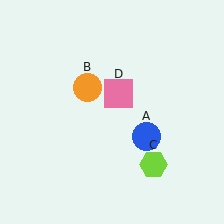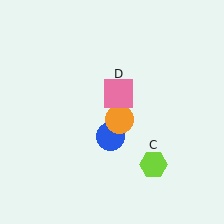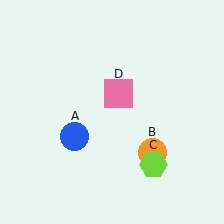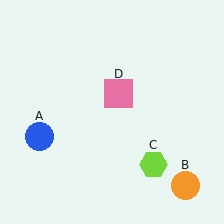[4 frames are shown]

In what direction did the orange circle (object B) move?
The orange circle (object B) moved down and to the right.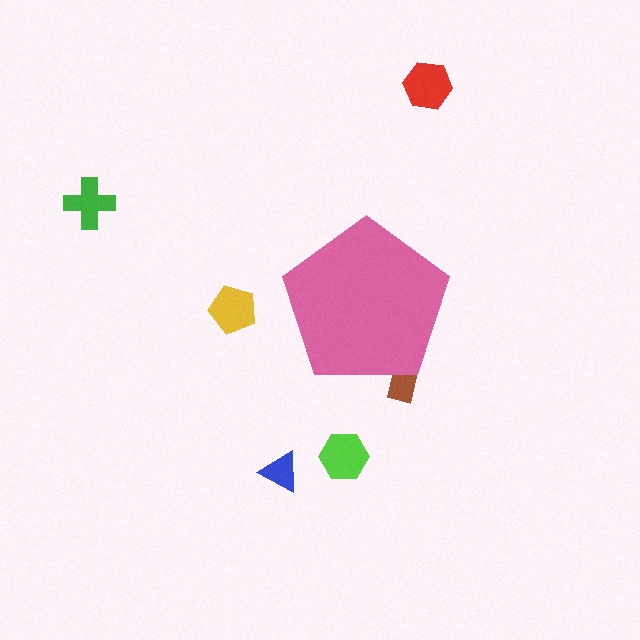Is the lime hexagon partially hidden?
No, the lime hexagon is fully visible.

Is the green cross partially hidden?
No, the green cross is fully visible.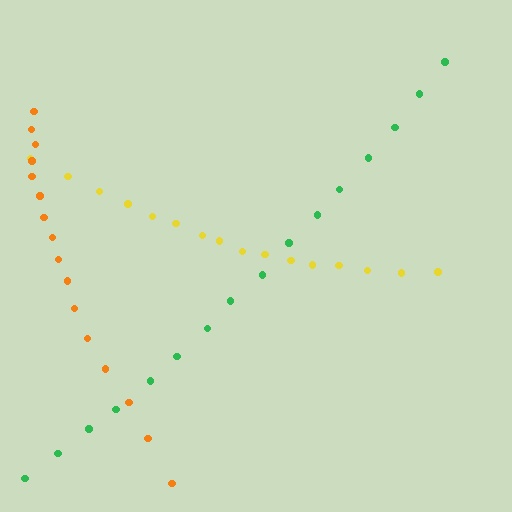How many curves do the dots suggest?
There are 3 distinct paths.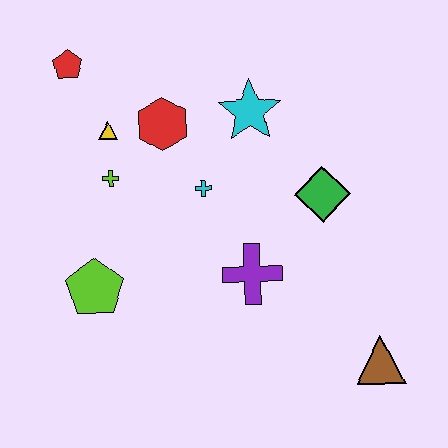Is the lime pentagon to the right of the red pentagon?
Yes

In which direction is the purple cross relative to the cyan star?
The purple cross is below the cyan star.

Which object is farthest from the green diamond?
The red pentagon is farthest from the green diamond.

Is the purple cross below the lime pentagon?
No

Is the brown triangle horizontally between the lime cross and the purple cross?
No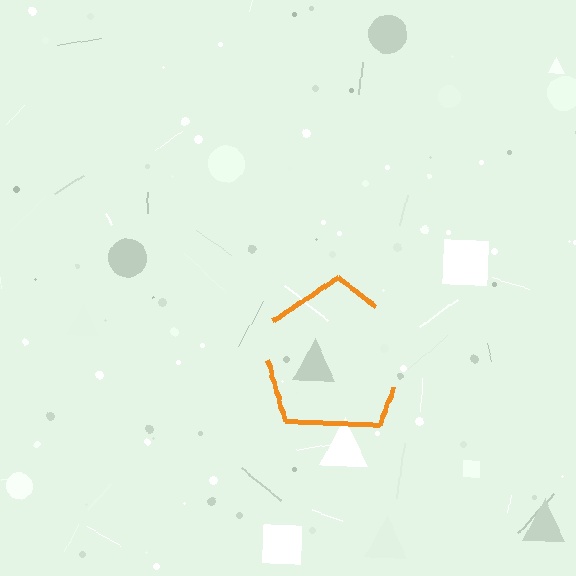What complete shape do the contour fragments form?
The contour fragments form a pentagon.